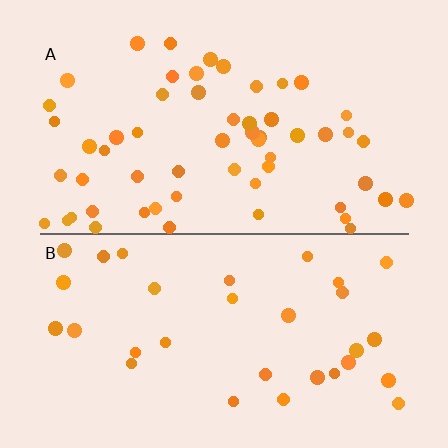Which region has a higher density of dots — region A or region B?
A (the top).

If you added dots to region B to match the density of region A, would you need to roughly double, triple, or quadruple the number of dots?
Approximately double.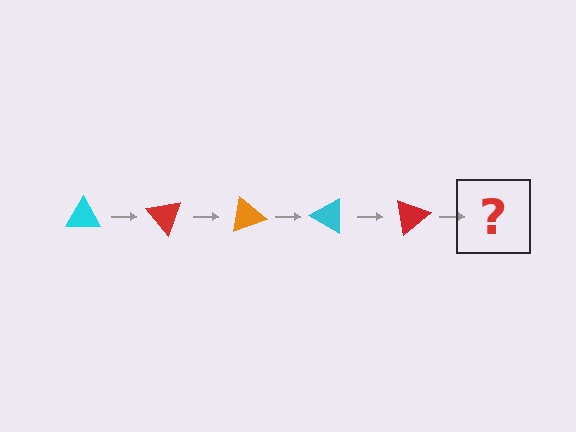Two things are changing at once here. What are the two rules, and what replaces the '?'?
The two rules are that it rotates 50 degrees each step and the color cycles through cyan, red, and orange. The '?' should be an orange triangle, rotated 250 degrees from the start.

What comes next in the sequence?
The next element should be an orange triangle, rotated 250 degrees from the start.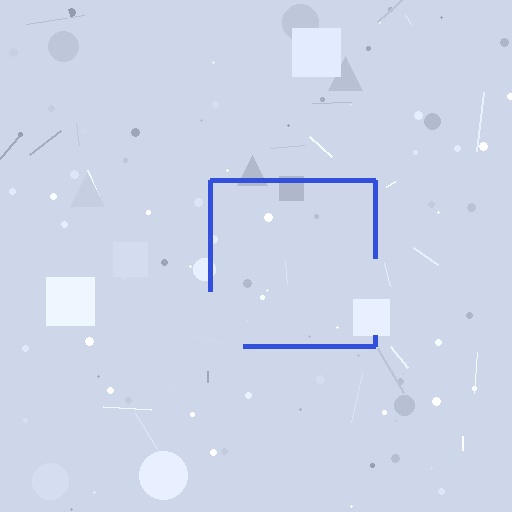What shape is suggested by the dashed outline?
The dashed outline suggests a square.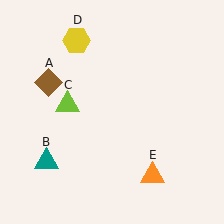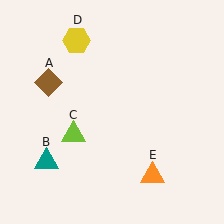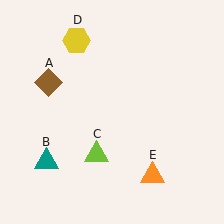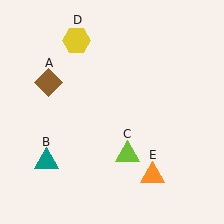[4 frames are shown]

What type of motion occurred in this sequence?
The lime triangle (object C) rotated counterclockwise around the center of the scene.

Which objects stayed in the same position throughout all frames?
Brown diamond (object A) and teal triangle (object B) and yellow hexagon (object D) and orange triangle (object E) remained stationary.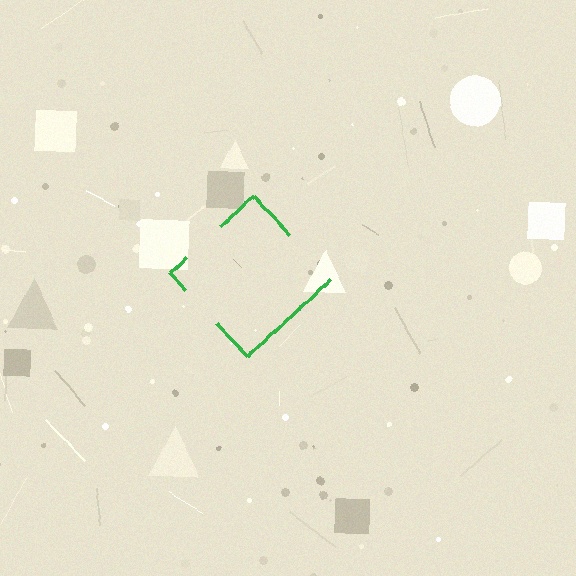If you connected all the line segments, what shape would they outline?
They would outline a diamond.